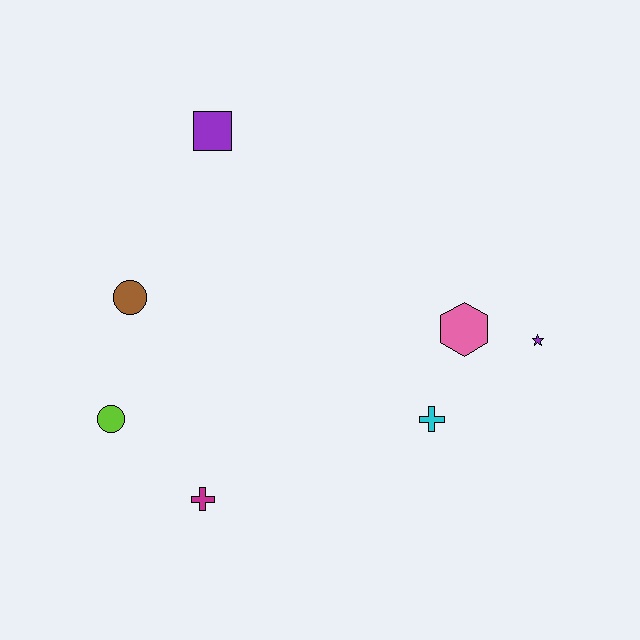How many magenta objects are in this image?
There is 1 magenta object.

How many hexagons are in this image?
There is 1 hexagon.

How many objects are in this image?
There are 7 objects.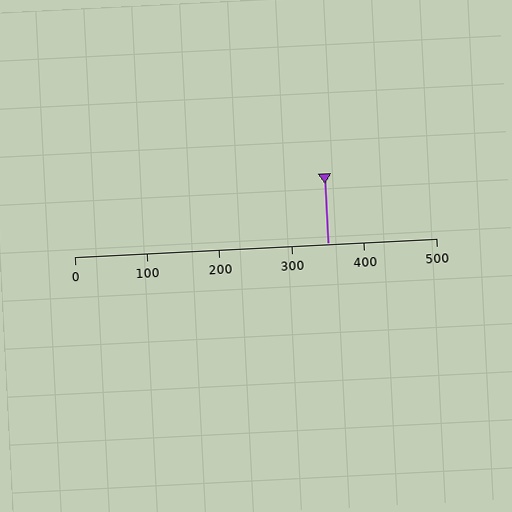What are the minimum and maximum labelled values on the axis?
The axis runs from 0 to 500.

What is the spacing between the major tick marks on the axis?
The major ticks are spaced 100 apart.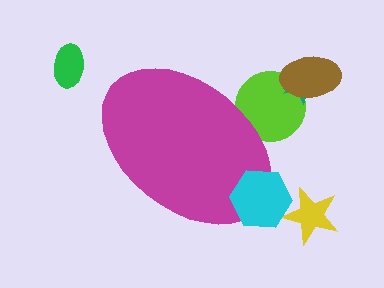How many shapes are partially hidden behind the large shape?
1 shape is partially hidden.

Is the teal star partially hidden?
No, the teal star is fully visible.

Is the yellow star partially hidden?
No, the yellow star is fully visible.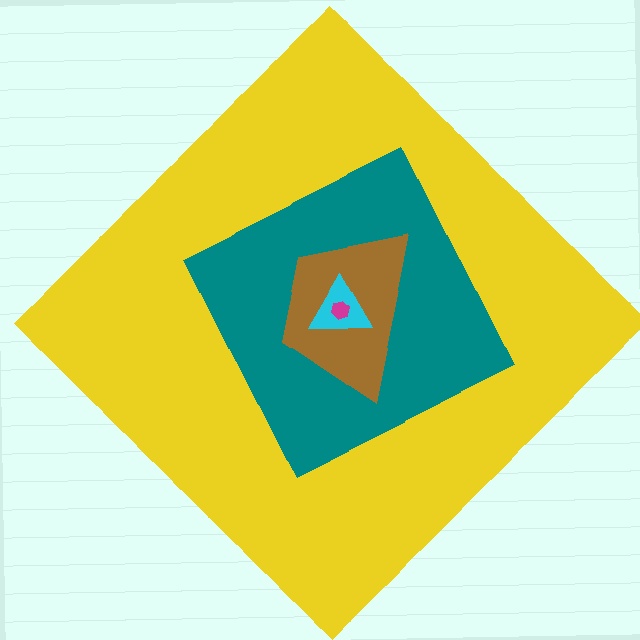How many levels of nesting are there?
5.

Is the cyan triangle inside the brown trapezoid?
Yes.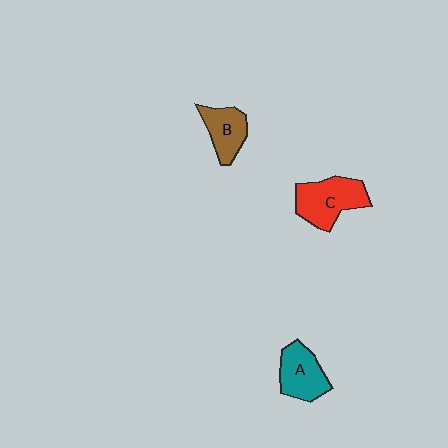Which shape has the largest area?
Shape C (red).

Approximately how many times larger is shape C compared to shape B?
Approximately 1.4 times.